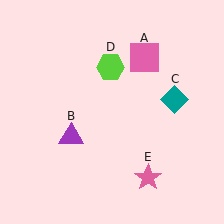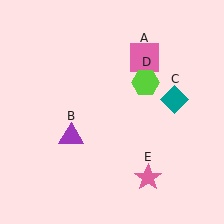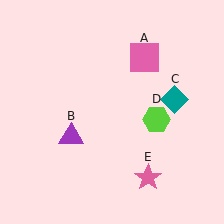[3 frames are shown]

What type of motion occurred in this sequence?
The lime hexagon (object D) rotated clockwise around the center of the scene.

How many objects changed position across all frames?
1 object changed position: lime hexagon (object D).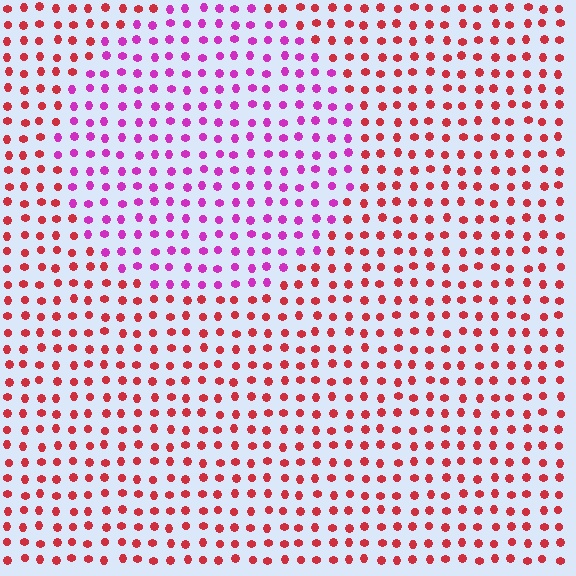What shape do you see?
I see a circle.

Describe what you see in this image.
The image is filled with small red elements in a uniform arrangement. A circle-shaped region is visible where the elements are tinted to a slightly different hue, forming a subtle color boundary.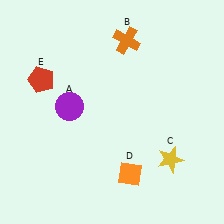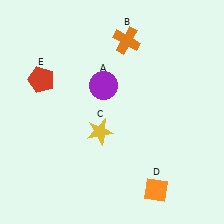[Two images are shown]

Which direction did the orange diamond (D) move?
The orange diamond (D) moved right.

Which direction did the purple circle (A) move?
The purple circle (A) moved right.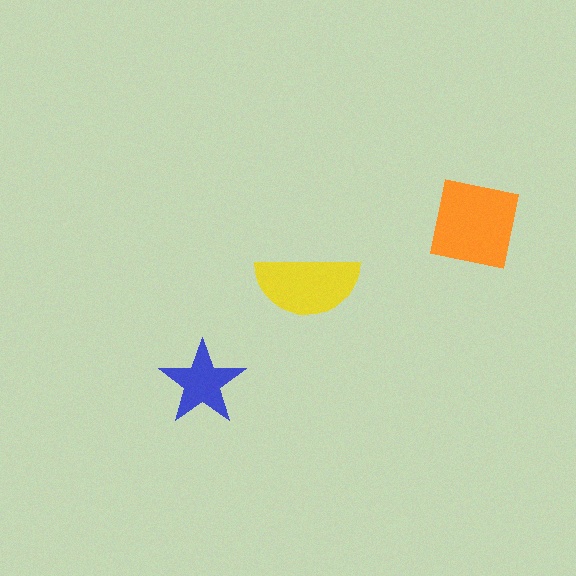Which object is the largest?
The orange square.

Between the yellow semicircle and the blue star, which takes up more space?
The yellow semicircle.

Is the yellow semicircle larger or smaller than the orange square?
Smaller.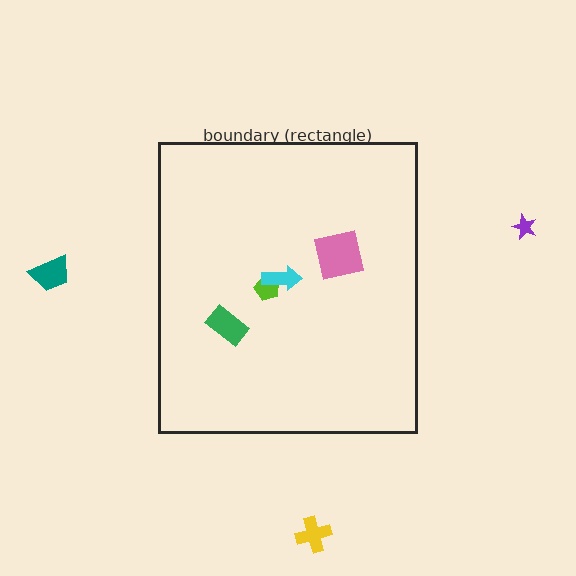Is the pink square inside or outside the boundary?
Inside.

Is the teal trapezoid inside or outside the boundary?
Outside.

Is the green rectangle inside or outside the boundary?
Inside.